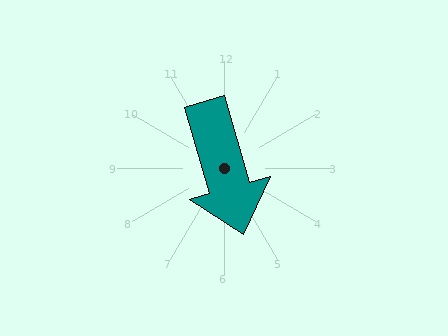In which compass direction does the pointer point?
South.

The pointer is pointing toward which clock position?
Roughly 5 o'clock.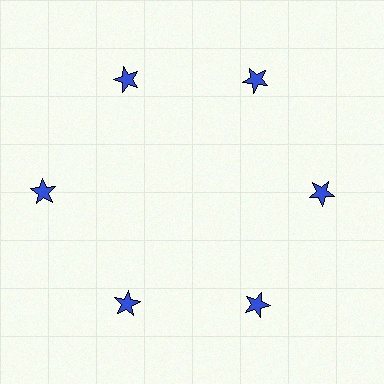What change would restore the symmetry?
The symmetry would be restored by moving it inward, back onto the ring so that all 6 stars sit at equal angles and equal distance from the center.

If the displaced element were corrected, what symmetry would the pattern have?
It would have 6-fold rotational symmetry — the pattern would map onto itself every 60 degrees.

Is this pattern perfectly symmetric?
No. The 6 blue stars are arranged in a ring, but one element near the 9 o'clock position is pushed outward from the center, breaking the 6-fold rotational symmetry.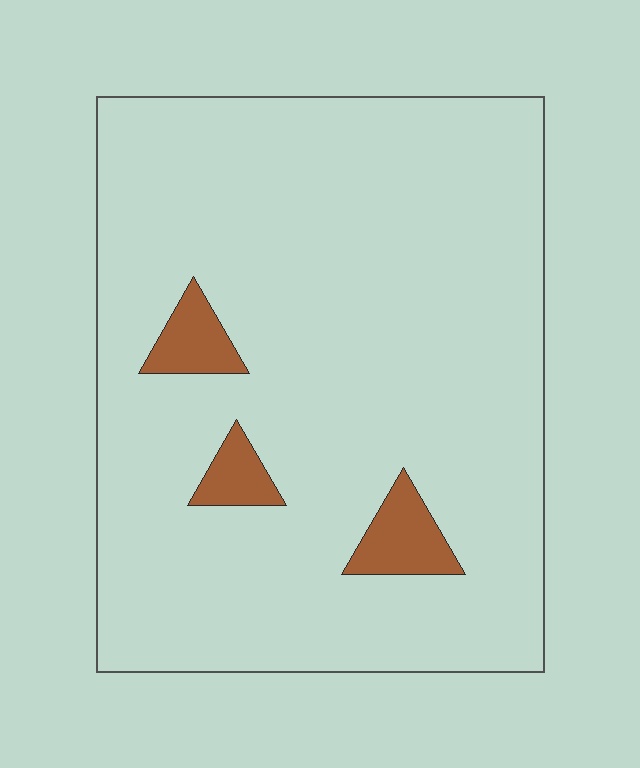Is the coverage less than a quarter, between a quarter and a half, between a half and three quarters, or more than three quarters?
Less than a quarter.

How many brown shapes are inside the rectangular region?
3.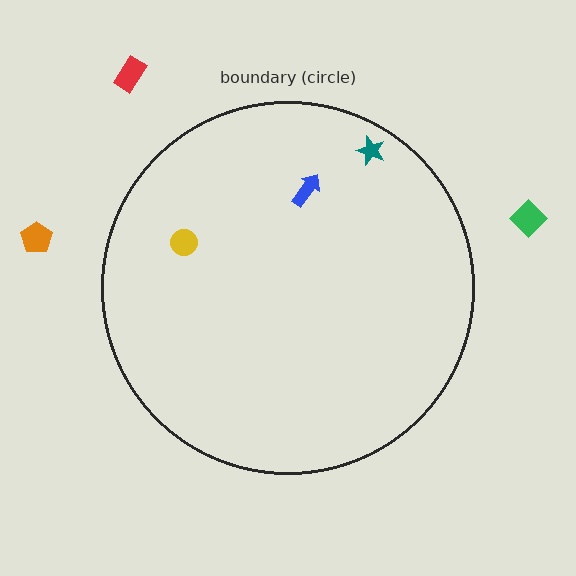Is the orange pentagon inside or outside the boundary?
Outside.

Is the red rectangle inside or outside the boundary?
Outside.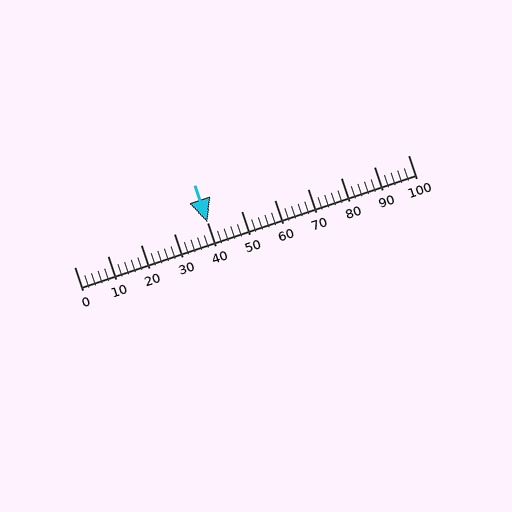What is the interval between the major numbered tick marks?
The major tick marks are spaced 10 units apart.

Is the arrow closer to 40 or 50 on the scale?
The arrow is closer to 40.